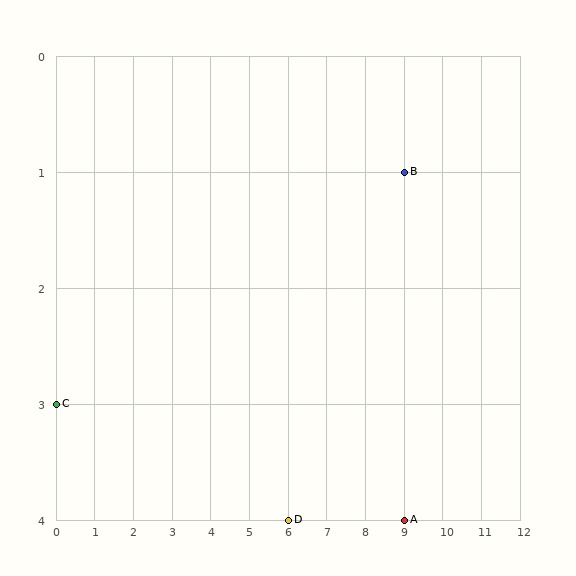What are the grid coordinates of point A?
Point A is at grid coordinates (9, 4).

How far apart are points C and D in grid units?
Points C and D are 6 columns and 1 row apart (about 6.1 grid units diagonally).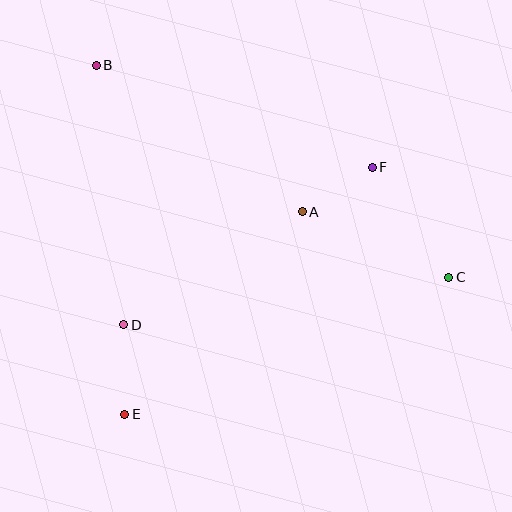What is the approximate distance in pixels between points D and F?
The distance between D and F is approximately 294 pixels.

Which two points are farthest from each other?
Points B and C are farthest from each other.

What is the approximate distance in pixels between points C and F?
The distance between C and F is approximately 134 pixels.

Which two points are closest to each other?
Points A and F are closest to each other.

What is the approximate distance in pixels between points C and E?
The distance between C and E is approximately 352 pixels.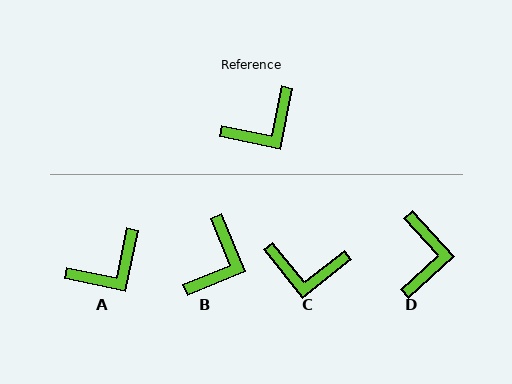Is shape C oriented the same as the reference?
No, it is off by about 40 degrees.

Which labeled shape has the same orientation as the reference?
A.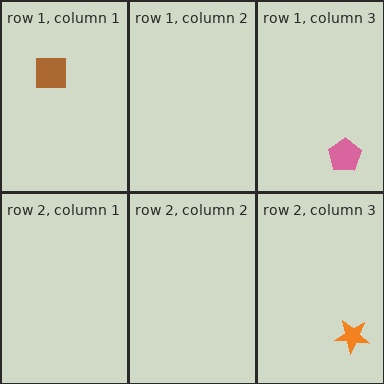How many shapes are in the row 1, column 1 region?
1.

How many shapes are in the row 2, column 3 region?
1.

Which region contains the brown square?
The row 1, column 1 region.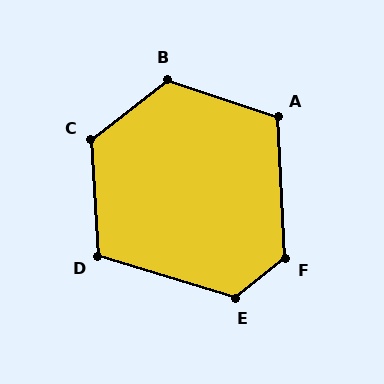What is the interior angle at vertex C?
Approximately 124 degrees (obtuse).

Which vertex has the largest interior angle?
F, at approximately 126 degrees.